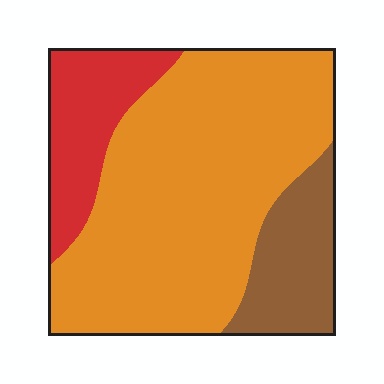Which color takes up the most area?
Orange, at roughly 65%.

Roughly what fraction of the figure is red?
Red takes up about one sixth (1/6) of the figure.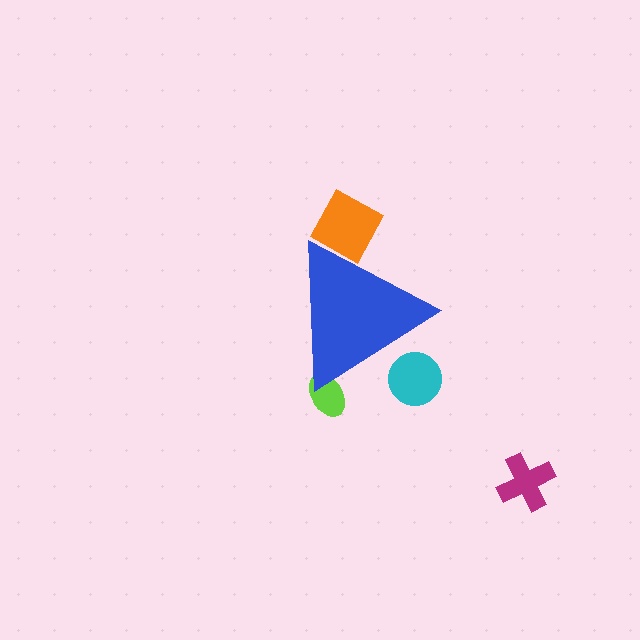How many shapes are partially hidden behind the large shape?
3 shapes are partially hidden.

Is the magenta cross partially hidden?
No, the magenta cross is fully visible.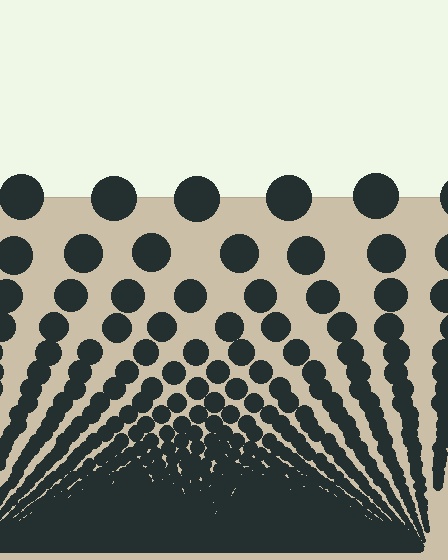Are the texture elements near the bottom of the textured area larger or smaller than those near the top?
Smaller. The gradient is inverted — elements near the bottom are smaller and denser.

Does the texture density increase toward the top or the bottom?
Density increases toward the bottom.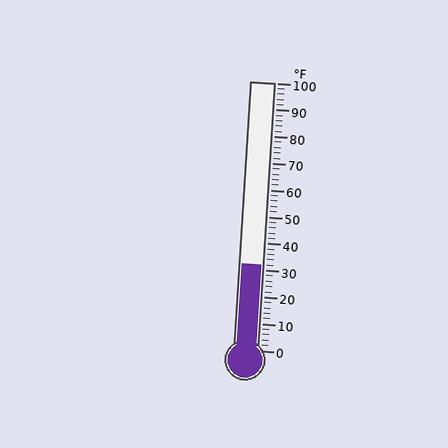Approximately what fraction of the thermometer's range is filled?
The thermometer is filled to approximately 30% of its range.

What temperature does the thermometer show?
The thermometer shows approximately 32°F.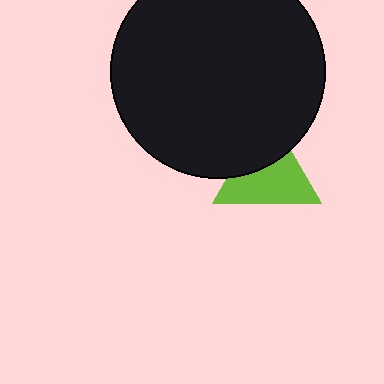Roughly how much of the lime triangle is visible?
About half of it is visible (roughly 62%).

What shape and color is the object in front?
The object in front is a black circle.